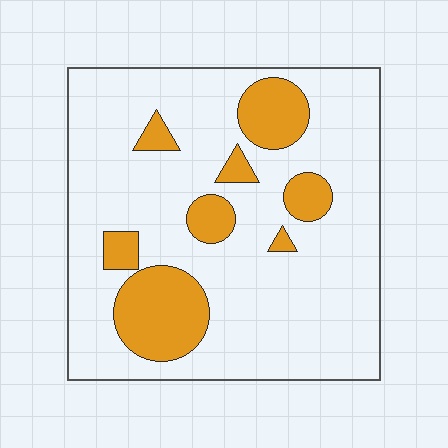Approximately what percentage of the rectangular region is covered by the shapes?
Approximately 20%.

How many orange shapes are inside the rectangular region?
8.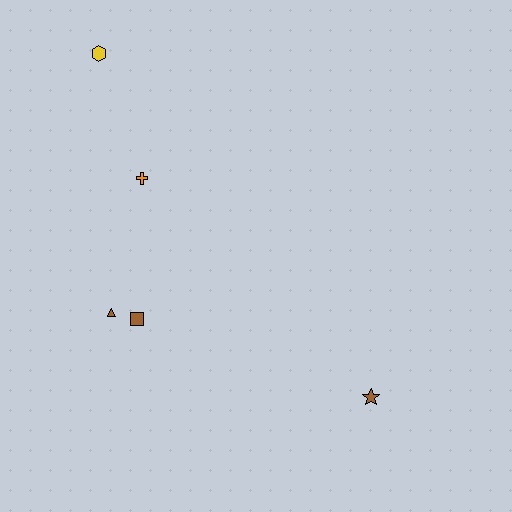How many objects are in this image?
There are 5 objects.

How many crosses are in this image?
There is 1 cross.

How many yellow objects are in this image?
There is 1 yellow object.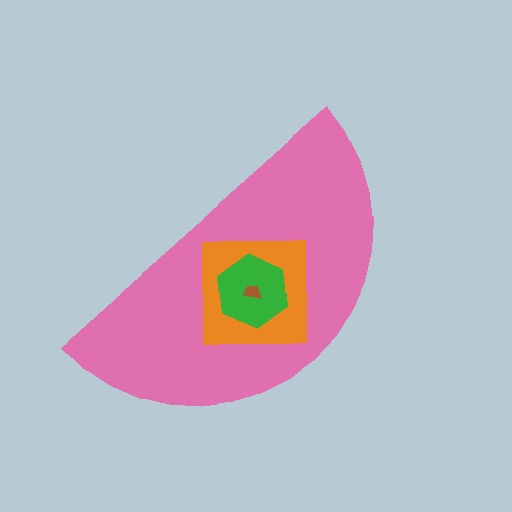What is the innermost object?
The brown trapezoid.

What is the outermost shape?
The pink semicircle.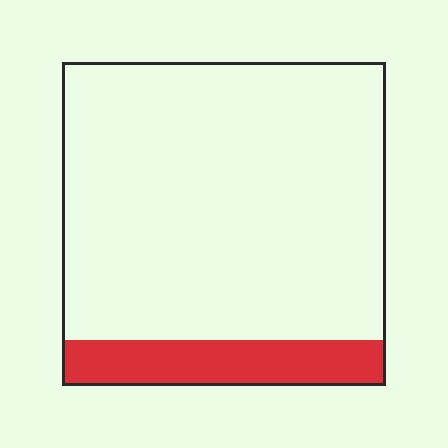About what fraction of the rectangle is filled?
About one eighth (1/8).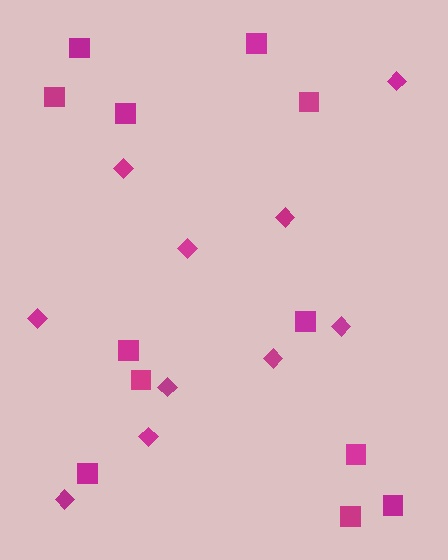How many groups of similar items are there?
There are 2 groups: one group of squares (12) and one group of diamonds (10).